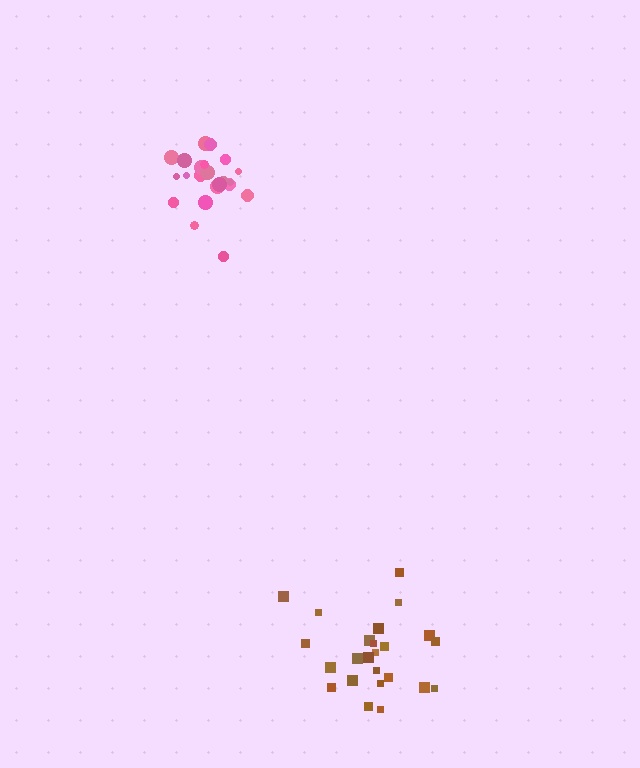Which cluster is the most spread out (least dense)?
Brown.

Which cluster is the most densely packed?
Pink.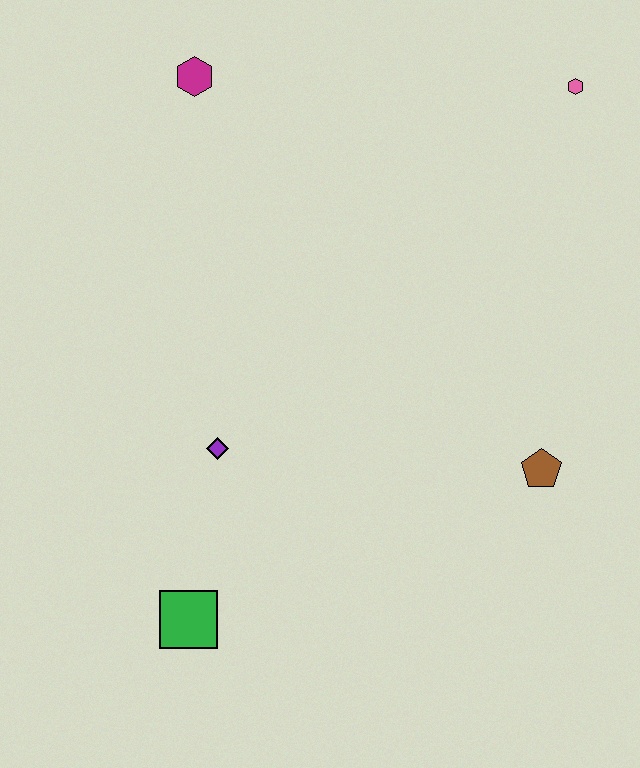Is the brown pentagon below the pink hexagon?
Yes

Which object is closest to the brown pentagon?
The purple diamond is closest to the brown pentagon.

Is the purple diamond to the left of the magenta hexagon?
No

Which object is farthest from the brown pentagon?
The magenta hexagon is farthest from the brown pentagon.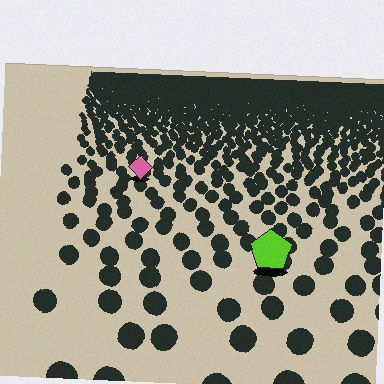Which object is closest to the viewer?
The lime pentagon is closest. The texture marks near it are larger and more spread out.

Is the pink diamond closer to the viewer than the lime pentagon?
No. The lime pentagon is closer — you can tell from the texture gradient: the ground texture is coarser near it.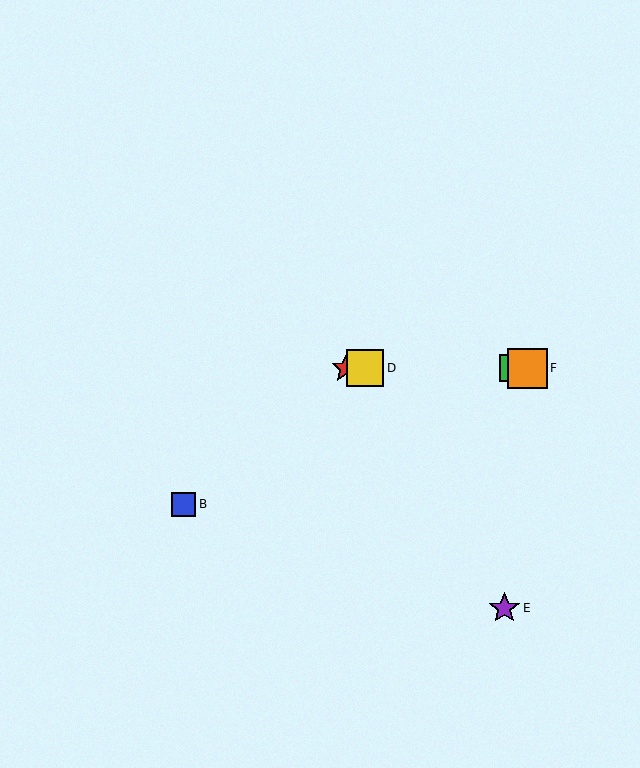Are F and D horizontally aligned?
Yes, both are at y≈368.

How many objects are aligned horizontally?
4 objects (A, C, D, F) are aligned horizontally.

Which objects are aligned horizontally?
Objects A, C, D, F are aligned horizontally.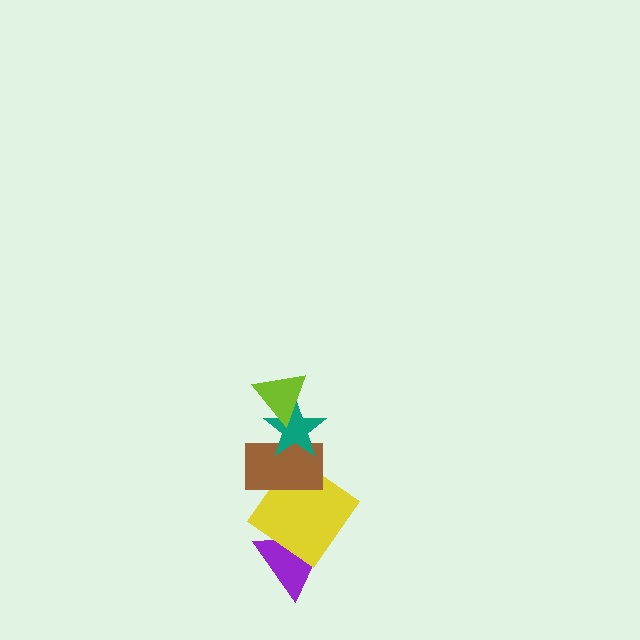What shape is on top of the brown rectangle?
The teal star is on top of the brown rectangle.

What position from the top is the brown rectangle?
The brown rectangle is 3rd from the top.